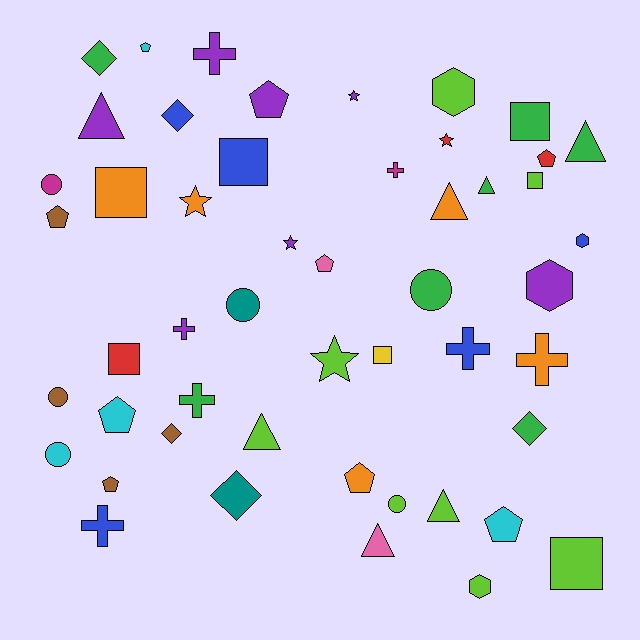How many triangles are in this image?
There are 7 triangles.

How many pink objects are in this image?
There are 2 pink objects.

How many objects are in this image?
There are 50 objects.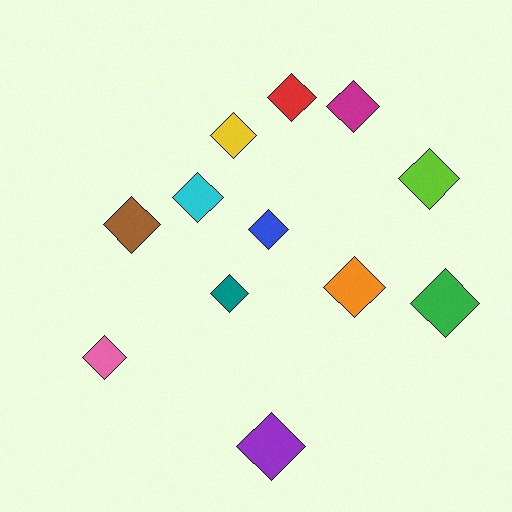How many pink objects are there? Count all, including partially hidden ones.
There is 1 pink object.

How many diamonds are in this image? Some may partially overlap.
There are 12 diamonds.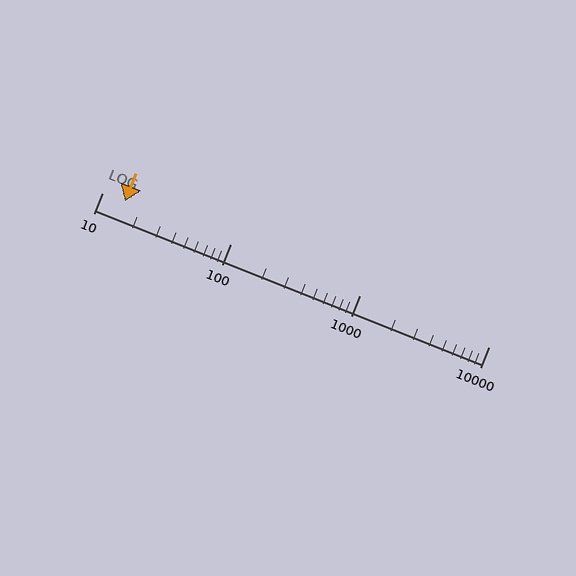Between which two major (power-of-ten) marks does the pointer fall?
The pointer is between 10 and 100.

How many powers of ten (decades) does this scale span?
The scale spans 3 decades, from 10 to 10000.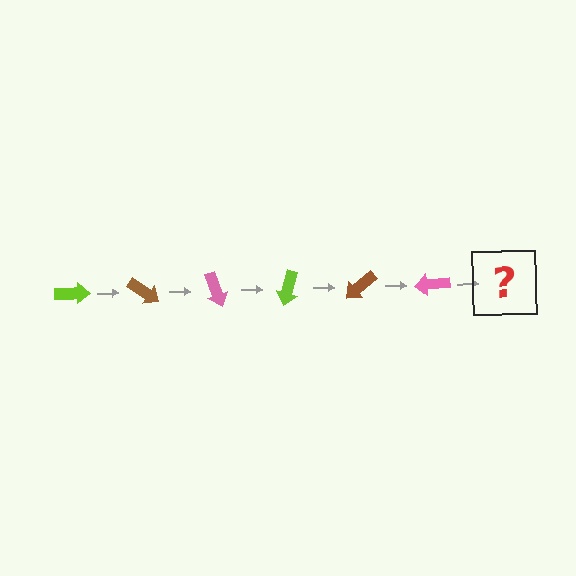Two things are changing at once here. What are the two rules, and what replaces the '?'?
The two rules are that it rotates 35 degrees each step and the color cycles through lime, brown, and pink. The '?' should be a lime arrow, rotated 210 degrees from the start.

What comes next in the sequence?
The next element should be a lime arrow, rotated 210 degrees from the start.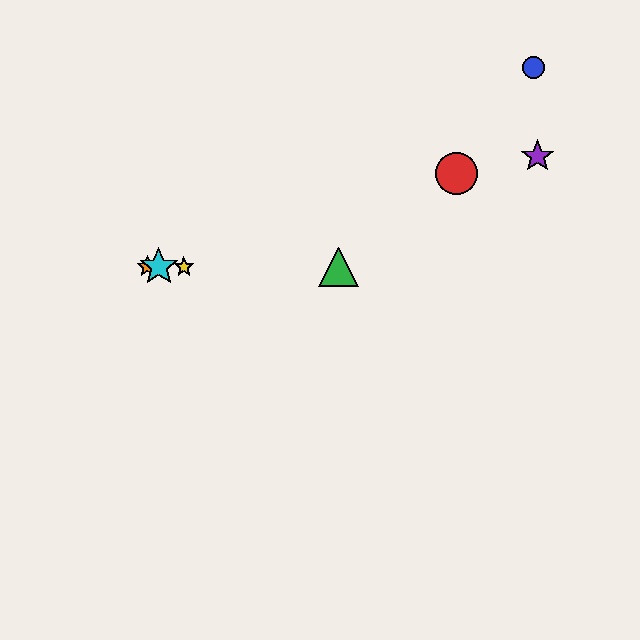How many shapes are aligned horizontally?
4 shapes (the green triangle, the yellow star, the orange star, the cyan star) are aligned horizontally.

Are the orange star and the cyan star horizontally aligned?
Yes, both are at y≈267.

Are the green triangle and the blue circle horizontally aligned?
No, the green triangle is at y≈267 and the blue circle is at y≈67.